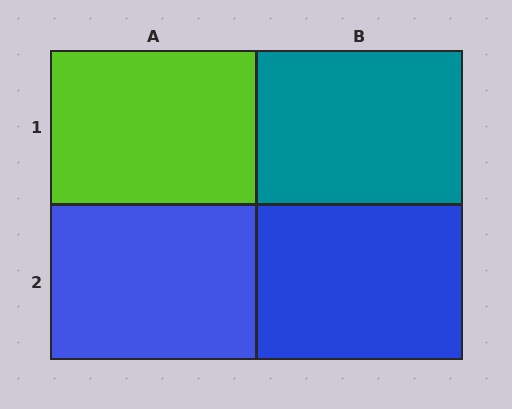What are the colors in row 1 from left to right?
Lime, teal.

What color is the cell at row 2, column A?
Blue.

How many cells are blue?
2 cells are blue.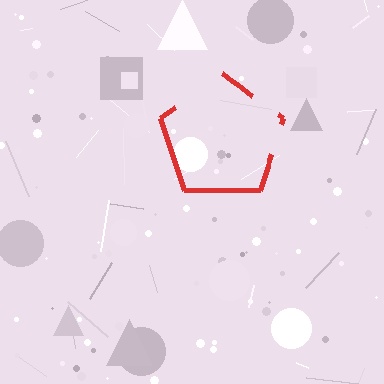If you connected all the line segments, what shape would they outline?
They would outline a pentagon.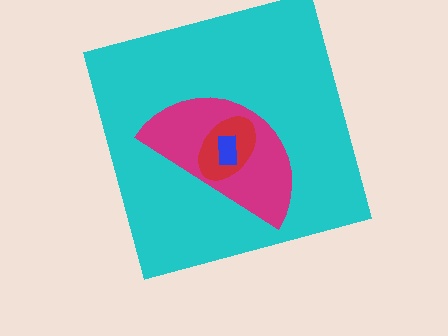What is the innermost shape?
The blue rectangle.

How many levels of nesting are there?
4.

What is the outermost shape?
The cyan square.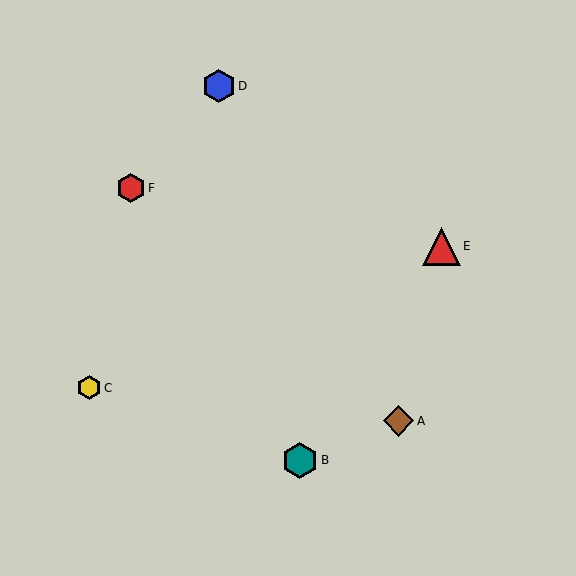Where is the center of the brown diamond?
The center of the brown diamond is at (399, 421).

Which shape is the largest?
The red triangle (labeled E) is the largest.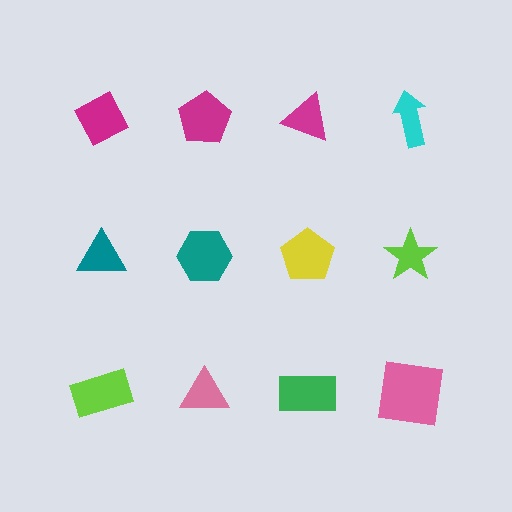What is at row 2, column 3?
A yellow pentagon.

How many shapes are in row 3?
4 shapes.